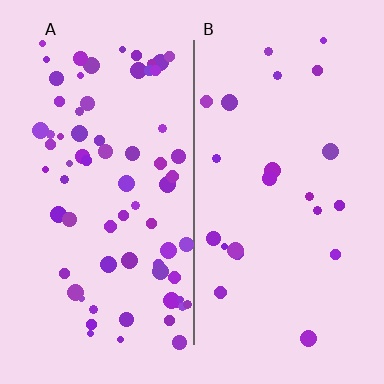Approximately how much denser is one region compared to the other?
Approximately 3.2× — region A over region B.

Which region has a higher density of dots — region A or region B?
A (the left).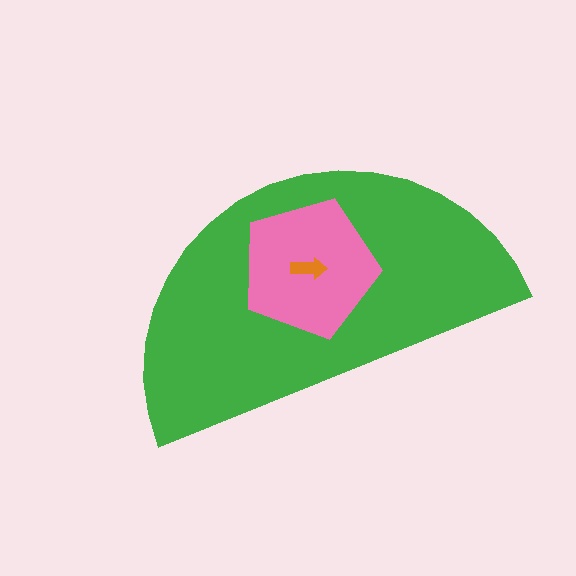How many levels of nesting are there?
3.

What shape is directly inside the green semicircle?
The pink pentagon.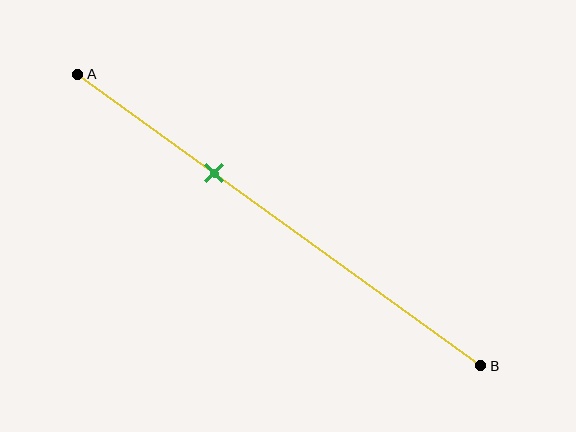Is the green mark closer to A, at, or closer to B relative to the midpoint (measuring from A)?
The green mark is closer to point A than the midpoint of segment AB.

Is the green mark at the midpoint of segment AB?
No, the mark is at about 35% from A, not at the 50% midpoint.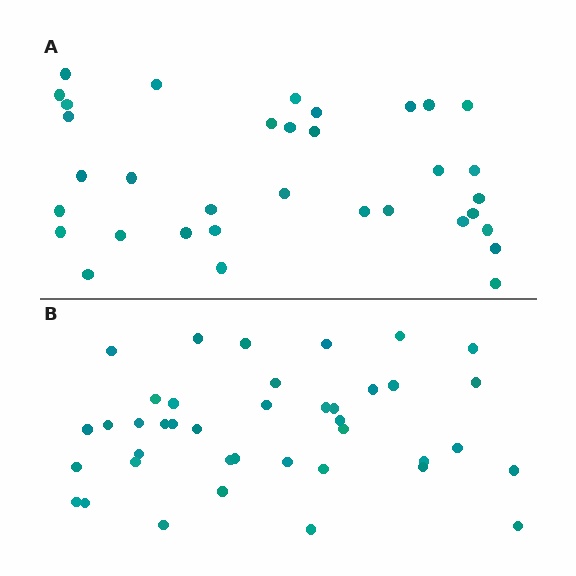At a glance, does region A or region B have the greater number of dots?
Region B (the bottom region) has more dots.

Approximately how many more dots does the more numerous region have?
Region B has about 6 more dots than region A.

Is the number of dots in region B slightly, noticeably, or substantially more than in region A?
Region B has only slightly more — the two regions are fairly close. The ratio is roughly 1.2 to 1.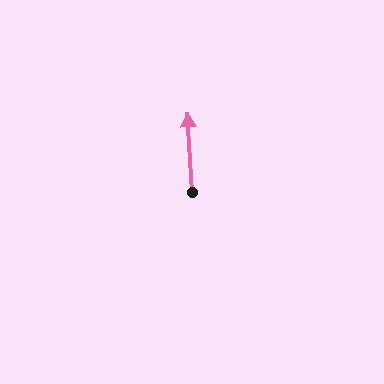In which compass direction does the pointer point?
North.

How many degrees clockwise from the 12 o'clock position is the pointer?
Approximately 357 degrees.